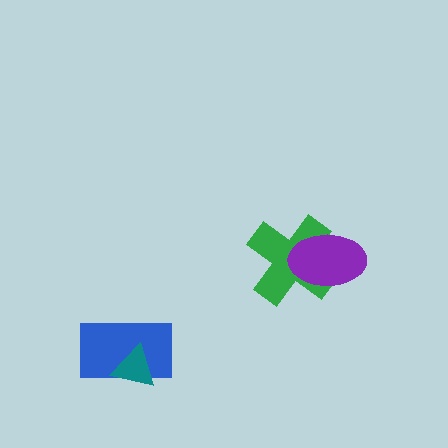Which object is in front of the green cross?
The purple ellipse is in front of the green cross.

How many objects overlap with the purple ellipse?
1 object overlaps with the purple ellipse.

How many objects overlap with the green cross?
1 object overlaps with the green cross.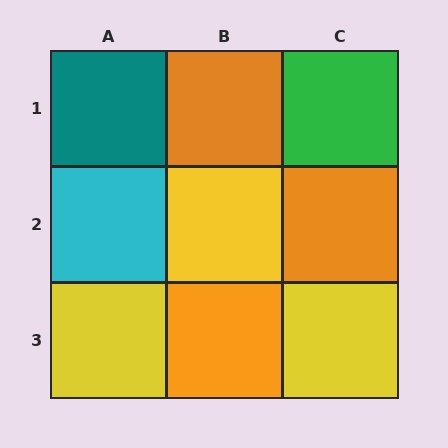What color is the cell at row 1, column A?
Teal.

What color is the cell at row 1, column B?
Orange.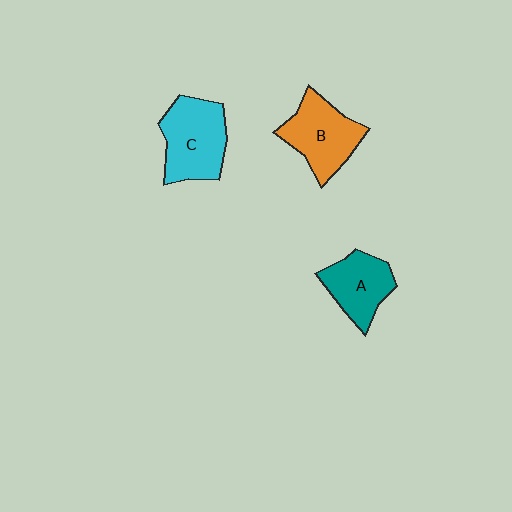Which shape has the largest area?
Shape C (cyan).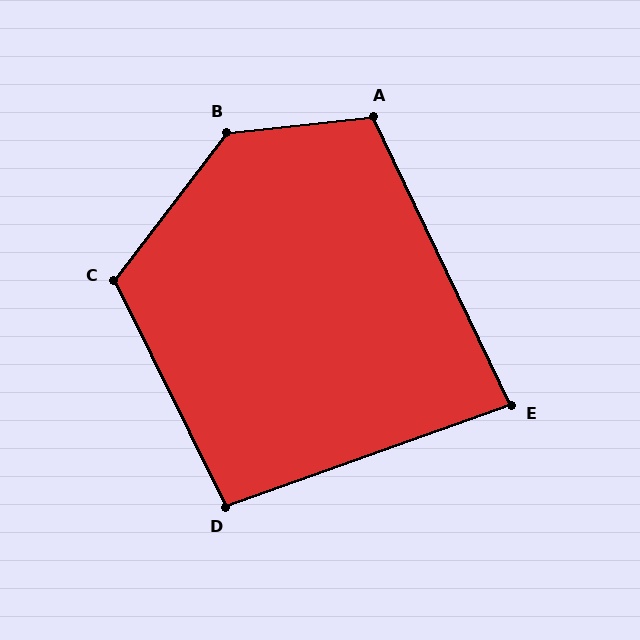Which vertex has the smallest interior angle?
E, at approximately 84 degrees.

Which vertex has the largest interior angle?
B, at approximately 133 degrees.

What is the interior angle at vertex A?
Approximately 110 degrees (obtuse).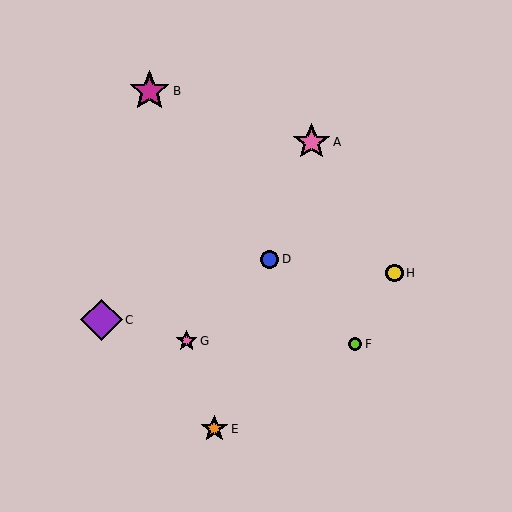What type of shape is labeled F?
Shape F is a lime circle.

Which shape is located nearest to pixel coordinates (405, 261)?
The yellow circle (labeled H) at (394, 273) is nearest to that location.